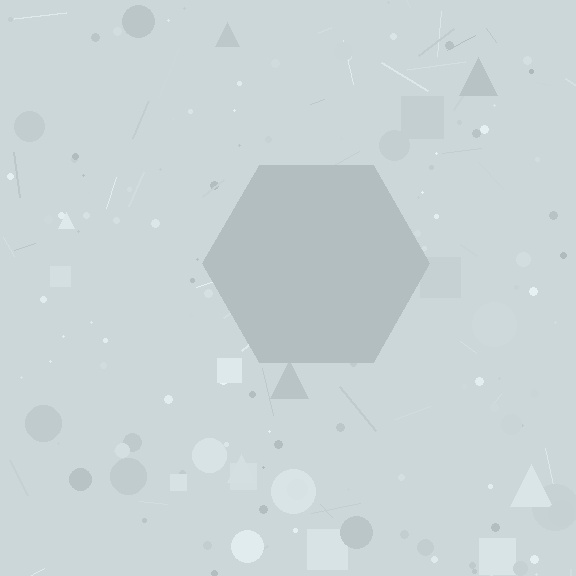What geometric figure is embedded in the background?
A hexagon is embedded in the background.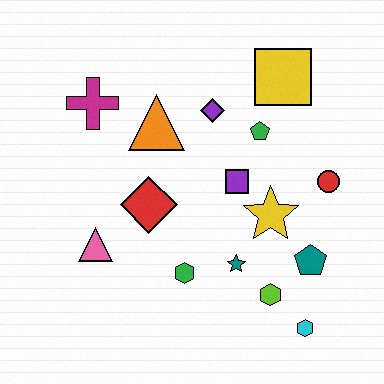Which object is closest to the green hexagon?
The teal star is closest to the green hexagon.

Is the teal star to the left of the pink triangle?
No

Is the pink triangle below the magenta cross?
Yes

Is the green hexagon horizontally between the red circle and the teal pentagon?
No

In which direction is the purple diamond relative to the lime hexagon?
The purple diamond is above the lime hexagon.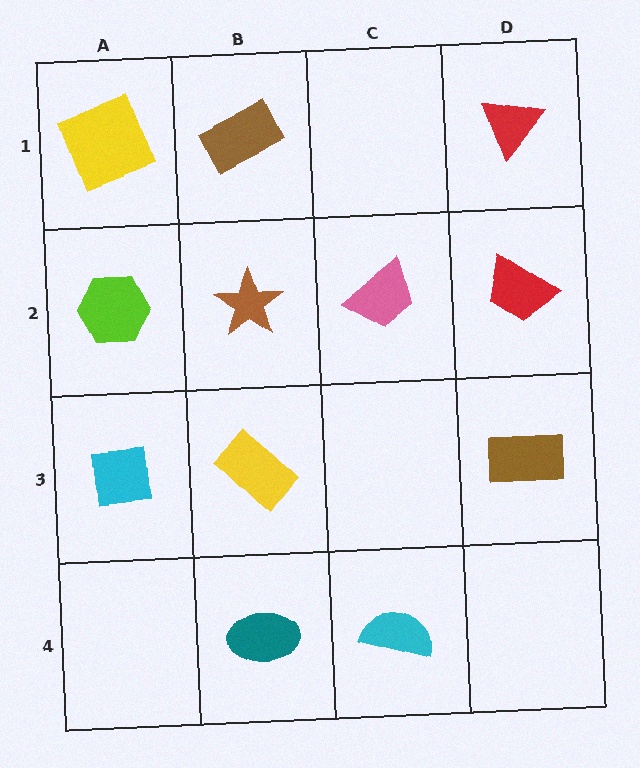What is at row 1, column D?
A red triangle.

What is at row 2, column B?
A brown star.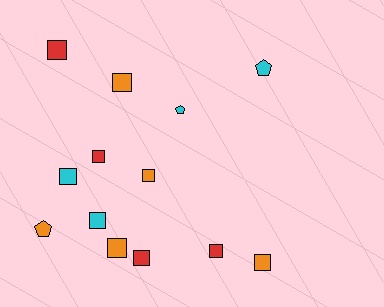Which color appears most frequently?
Orange, with 5 objects.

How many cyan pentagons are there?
There are 2 cyan pentagons.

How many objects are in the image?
There are 13 objects.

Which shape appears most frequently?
Square, with 10 objects.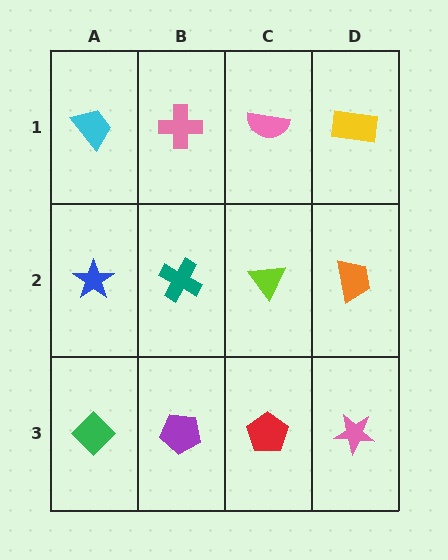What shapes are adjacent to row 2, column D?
A yellow rectangle (row 1, column D), a pink star (row 3, column D), a lime triangle (row 2, column C).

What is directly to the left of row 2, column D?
A lime triangle.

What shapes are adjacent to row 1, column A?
A blue star (row 2, column A), a pink cross (row 1, column B).